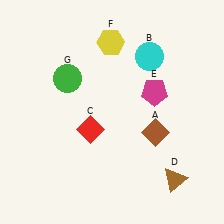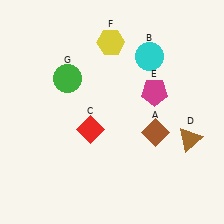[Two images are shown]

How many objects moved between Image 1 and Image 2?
1 object moved between the two images.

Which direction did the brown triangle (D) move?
The brown triangle (D) moved up.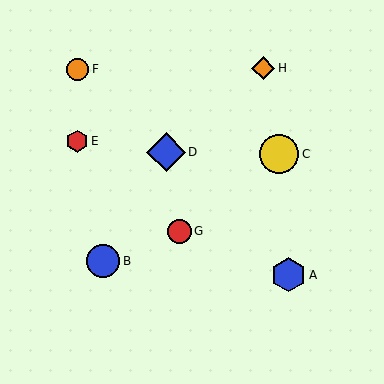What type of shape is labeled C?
Shape C is a yellow circle.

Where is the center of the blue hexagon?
The center of the blue hexagon is at (289, 275).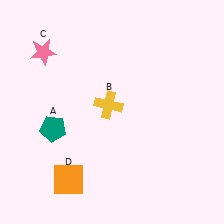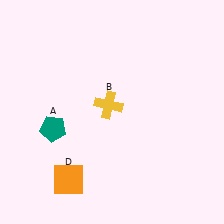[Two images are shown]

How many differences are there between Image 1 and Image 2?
There is 1 difference between the two images.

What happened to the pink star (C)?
The pink star (C) was removed in Image 2. It was in the top-left area of Image 1.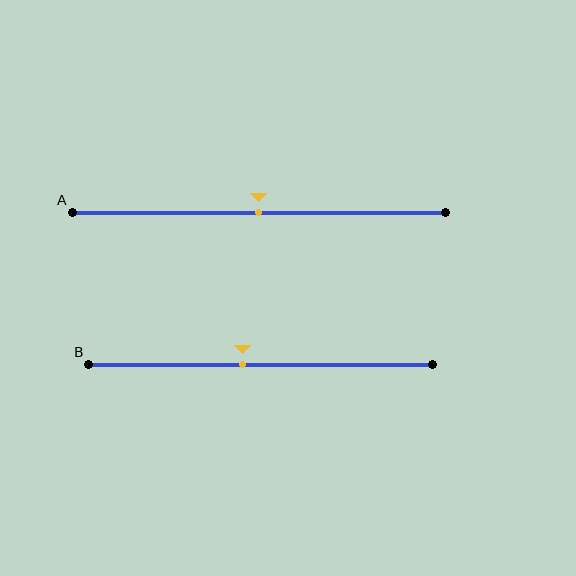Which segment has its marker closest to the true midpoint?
Segment A has its marker closest to the true midpoint.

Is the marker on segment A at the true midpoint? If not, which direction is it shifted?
Yes, the marker on segment A is at the true midpoint.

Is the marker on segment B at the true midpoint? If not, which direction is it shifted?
No, the marker on segment B is shifted to the left by about 5% of the segment length.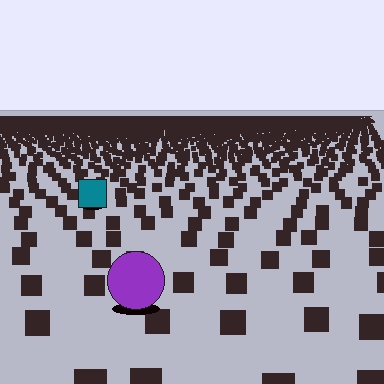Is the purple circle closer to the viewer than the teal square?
Yes. The purple circle is closer — you can tell from the texture gradient: the ground texture is coarser near it.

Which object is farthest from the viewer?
The teal square is farthest from the viewer. It appears smaller and the ground texture around it is denser.